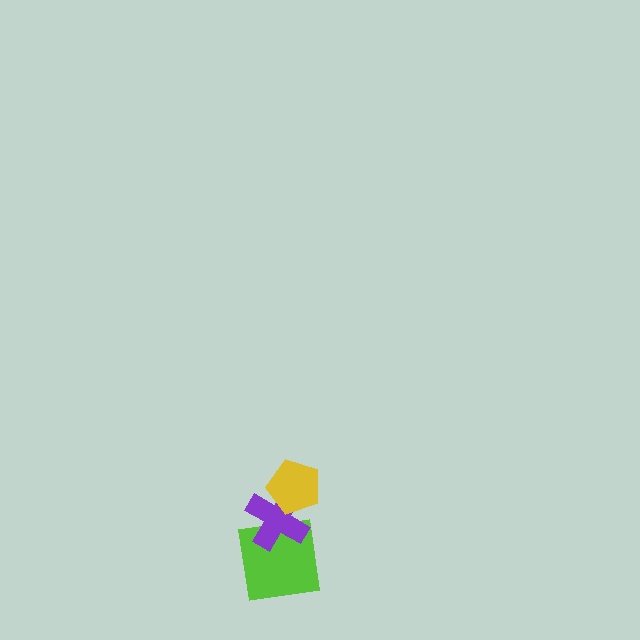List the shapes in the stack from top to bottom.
From top to bottom: the yellow pentagon, the purple cross, the lime square.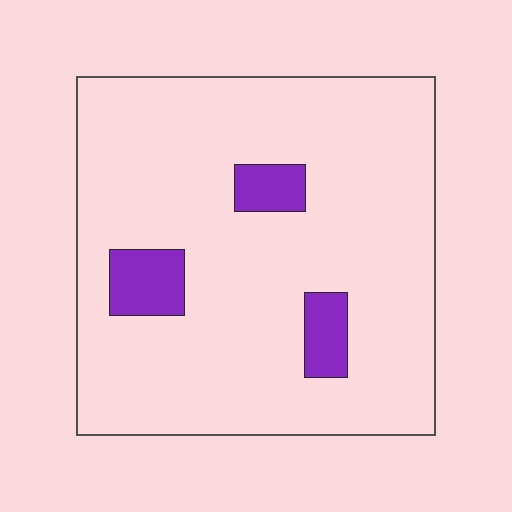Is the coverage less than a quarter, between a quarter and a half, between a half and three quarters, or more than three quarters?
Less than a quarter.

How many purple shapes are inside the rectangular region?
3.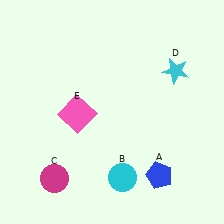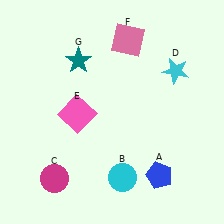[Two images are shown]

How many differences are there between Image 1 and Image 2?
There are 2 differences between the two images.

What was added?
A pink square (F), a teal star (G) were added in Image 2.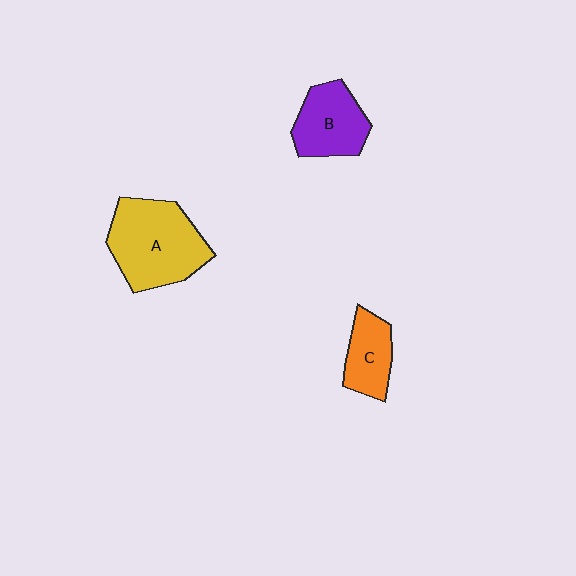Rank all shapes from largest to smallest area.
From largest to smallest: A (yellow), B (purple), C (orange).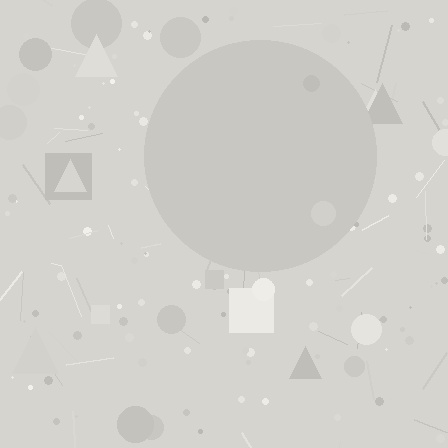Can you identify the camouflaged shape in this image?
The camouflaged shape is a circle.